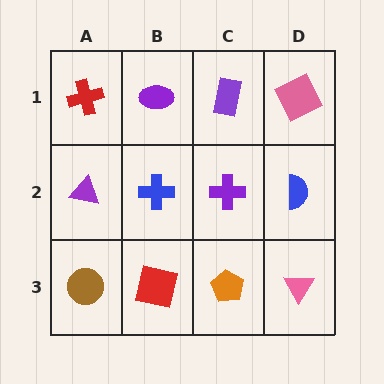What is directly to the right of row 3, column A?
A red square.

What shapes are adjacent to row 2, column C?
A purple rectangle (row 1, column C), an orange pentagon (row 3, column C), a blue cross (row 2, column B), a blue semicircle (row 2, column D).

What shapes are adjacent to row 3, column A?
A purple triangle (row 2, column A), a red square (row 3, column B).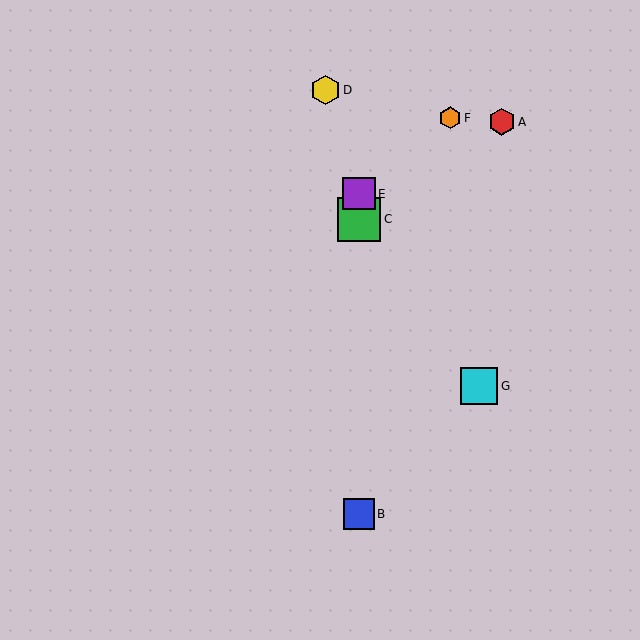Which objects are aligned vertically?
Objects B, C, E are aligned vertically.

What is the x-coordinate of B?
Object B is at x≈359.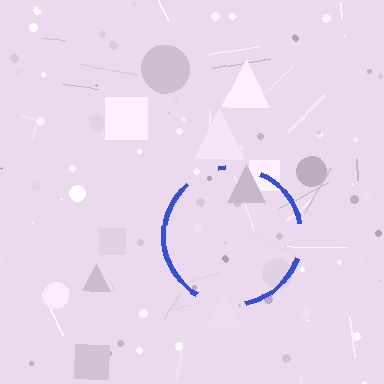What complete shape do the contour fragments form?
The contour fragments form a circle.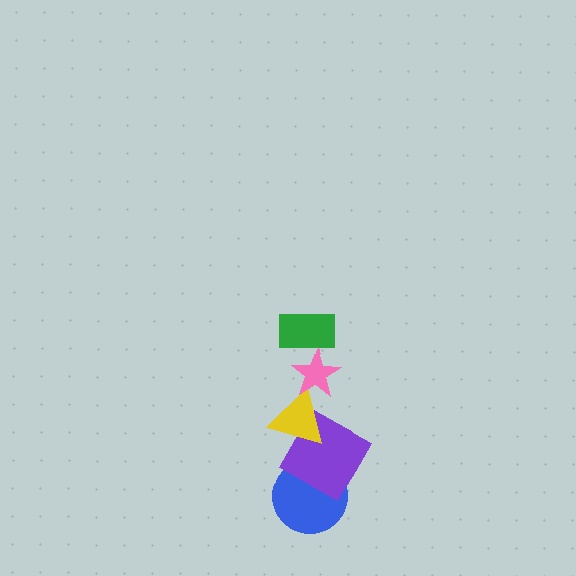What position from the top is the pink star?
The pink star is 2nd from the top.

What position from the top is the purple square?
The purple square is 4th from the top.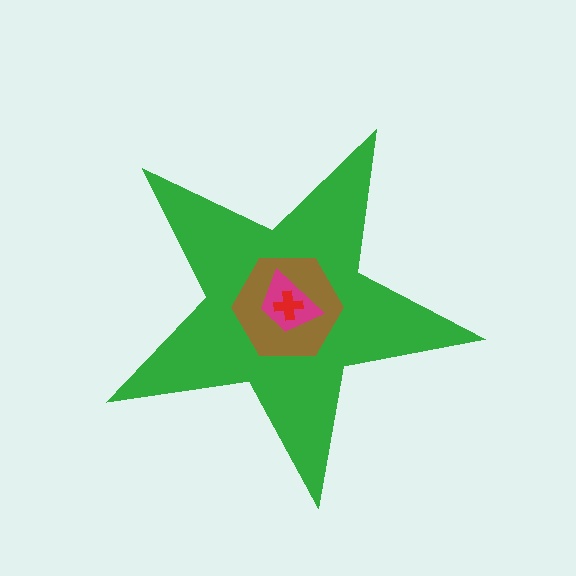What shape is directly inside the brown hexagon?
The magenta trapezoid.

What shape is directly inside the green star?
The brown hexagon.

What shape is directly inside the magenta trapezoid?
The red cross.